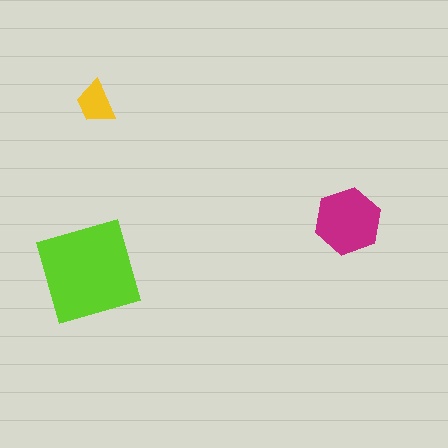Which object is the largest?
The lime diamond.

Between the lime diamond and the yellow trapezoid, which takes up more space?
The lime diamond.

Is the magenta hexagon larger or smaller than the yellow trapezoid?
Larger.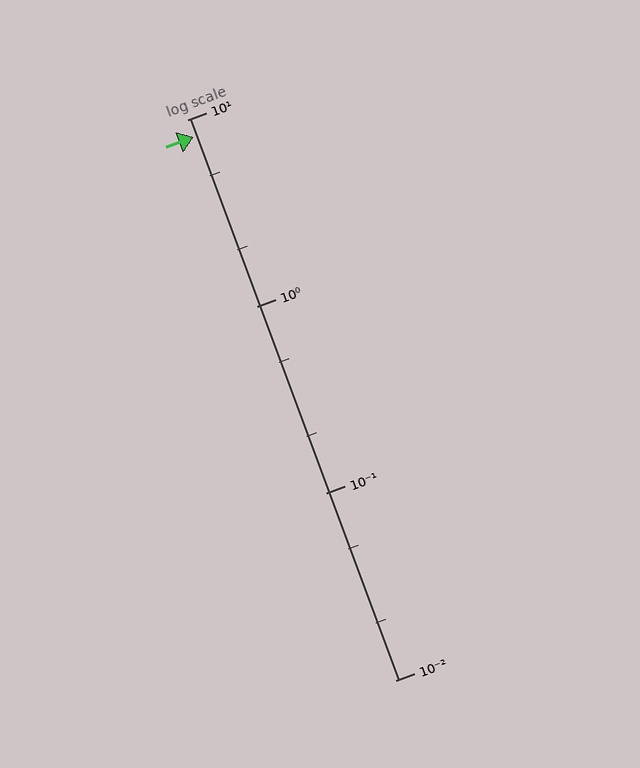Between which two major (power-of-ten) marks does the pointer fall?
The pointer is between 1 and 10.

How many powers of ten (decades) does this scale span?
The scale spans 3 decades, from 0.01 to 10.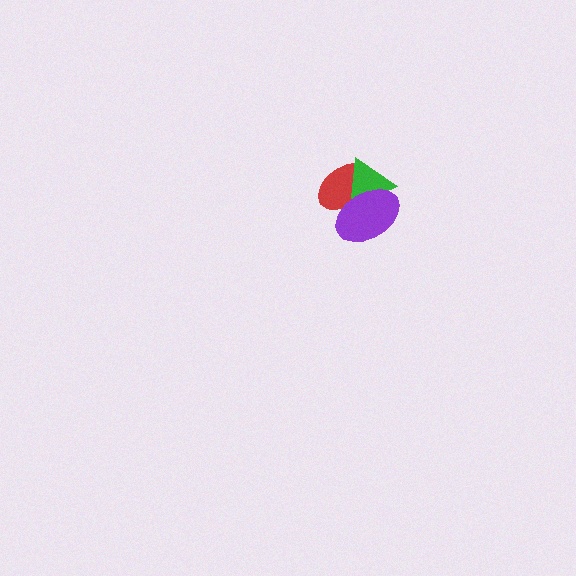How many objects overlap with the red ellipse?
2 objects overlap with the red ellipse.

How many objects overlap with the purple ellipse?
2 objects overlap with the purple ellipse.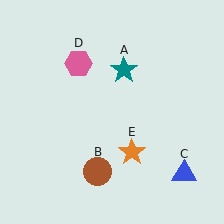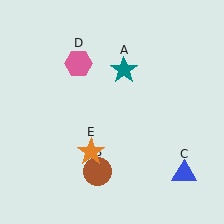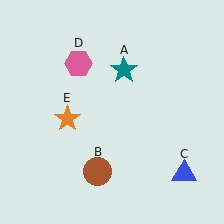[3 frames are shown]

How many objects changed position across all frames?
1 object changed position: orange star (object E).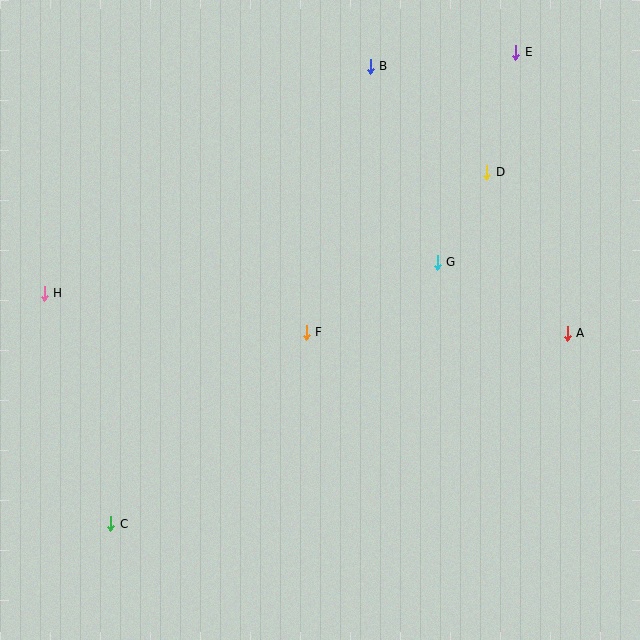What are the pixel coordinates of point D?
Point D is at (487, 172).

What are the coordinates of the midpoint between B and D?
The midpoint between B and D is at (429, 119).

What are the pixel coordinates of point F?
Point F is at (306, 332).